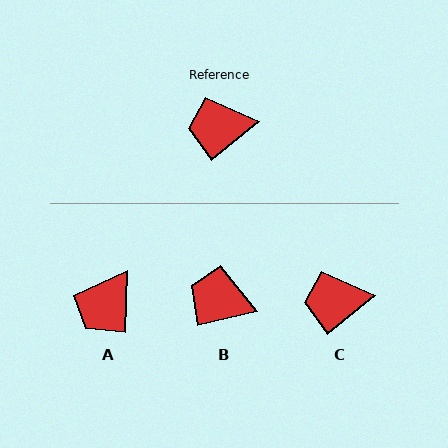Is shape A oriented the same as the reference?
No, it is off by about 49 degrees.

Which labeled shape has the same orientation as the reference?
C.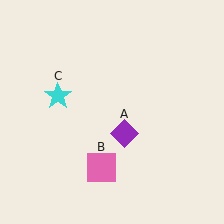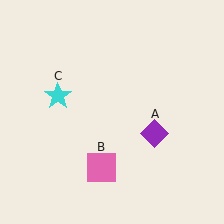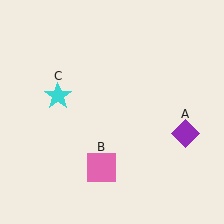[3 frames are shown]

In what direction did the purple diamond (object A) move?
The purple diamond (object A) moved right.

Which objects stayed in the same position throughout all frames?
Pink square (object B) and cyan star (object C) remained stationary.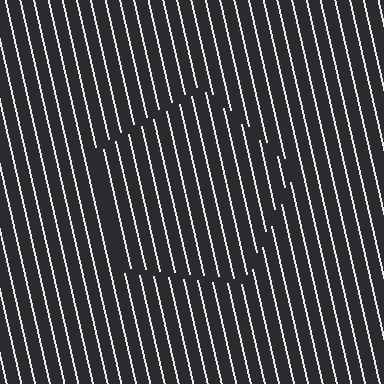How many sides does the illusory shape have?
5 sides — the line-ends trace a pentagon.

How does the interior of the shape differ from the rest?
The interior of the shape contains the same grating, shifted by half a period — the contour is defined by the phase discontinuity where line-ends from the inner and outer gratings abut.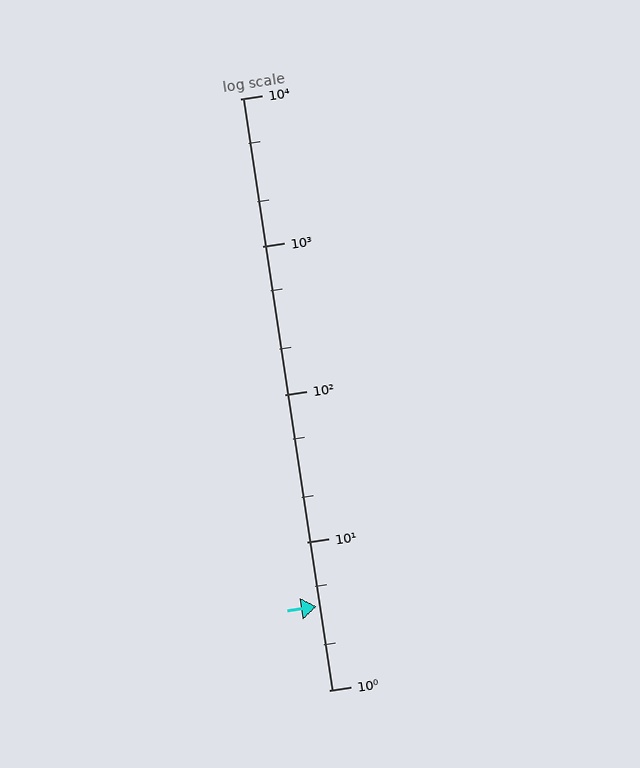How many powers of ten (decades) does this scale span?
The scale spans 4 decades, from 1 to 10000.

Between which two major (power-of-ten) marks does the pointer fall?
The pointer is between 1 and 10.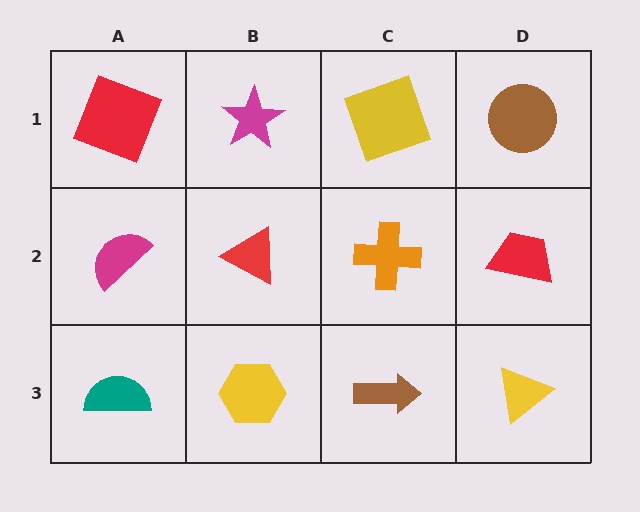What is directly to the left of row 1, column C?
A magenta star.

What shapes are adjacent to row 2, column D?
A brown circle (row 1, column D), a yellow triangle (row 3, column D), an orange cross (row 2, column C).